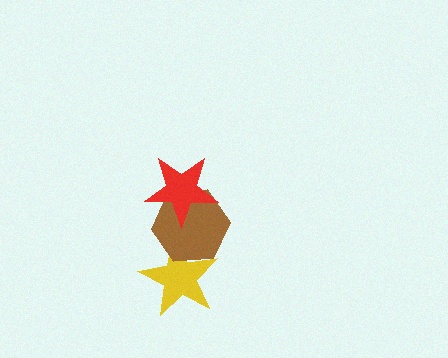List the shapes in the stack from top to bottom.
From top to bottom: the red star, the brown hexagon, the yellow star.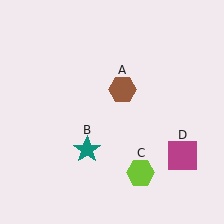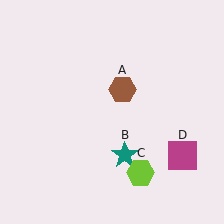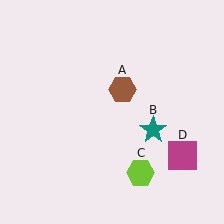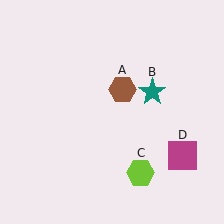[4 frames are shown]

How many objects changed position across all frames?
1 object changed position: teal star (object B).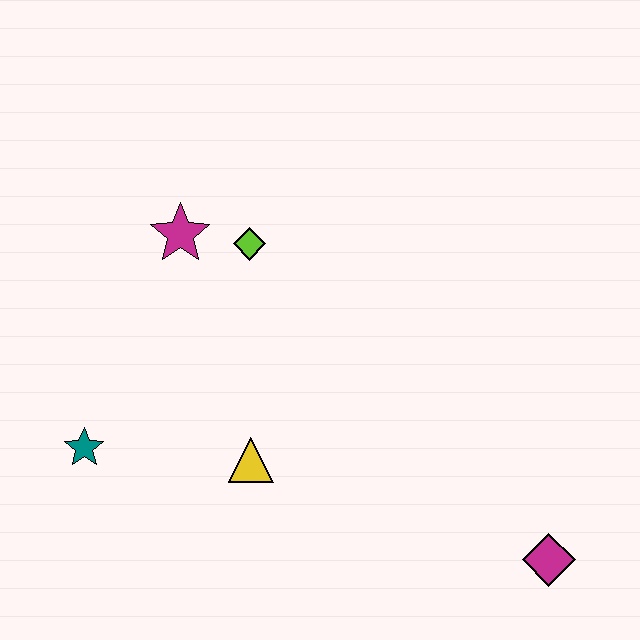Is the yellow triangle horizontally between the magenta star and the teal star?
No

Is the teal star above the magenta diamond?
Yes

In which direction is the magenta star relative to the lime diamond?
The magenta star is to the left of the lime diamond.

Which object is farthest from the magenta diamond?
The magenta star is farthest from the magenta diamond.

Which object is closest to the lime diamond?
The magenta star is closest to the lime diamond.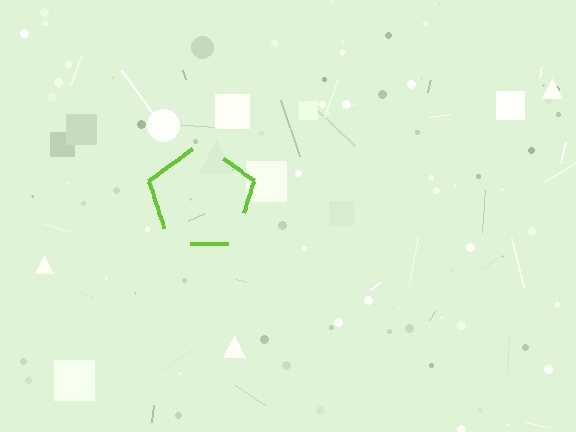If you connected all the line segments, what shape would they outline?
They would outline a pentagon.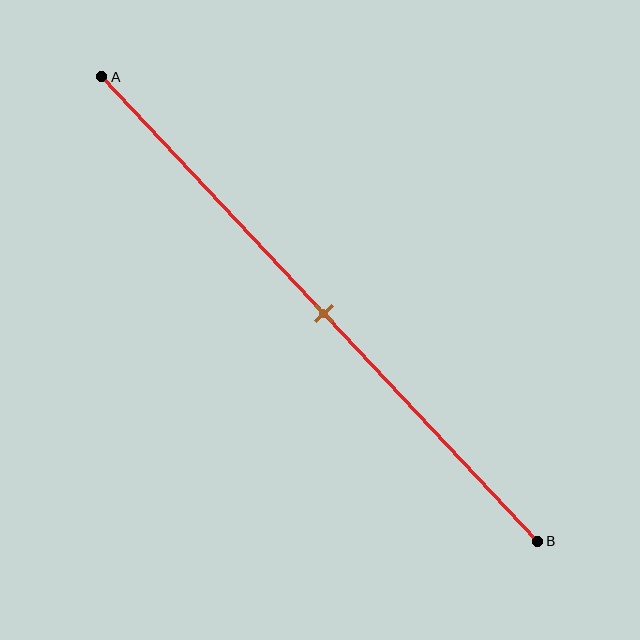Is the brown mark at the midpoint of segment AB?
Yes, the mark is approximately at the midpoint.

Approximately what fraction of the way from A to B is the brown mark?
The brown mark is approximately 50% of the way from A to B.